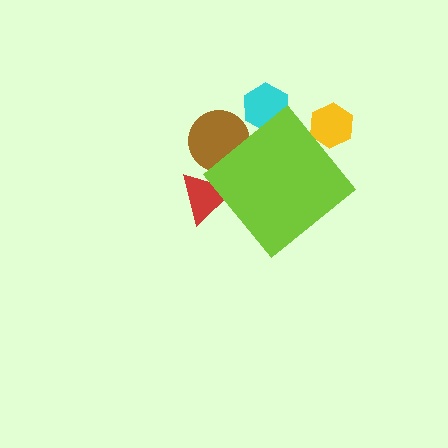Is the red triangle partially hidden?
Yes, the red triangle is partially hidden behind the lime diamond.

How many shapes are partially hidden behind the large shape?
4 shapes are partially hidden.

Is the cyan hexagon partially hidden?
Yes, the cyan hexagon is partially hidden behind the lime diamond.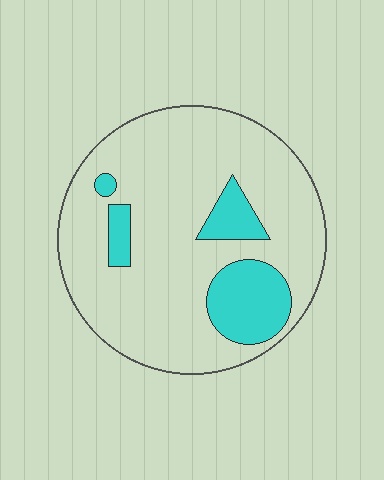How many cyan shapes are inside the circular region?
4.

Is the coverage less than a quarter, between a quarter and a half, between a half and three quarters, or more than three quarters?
Less than a quarter.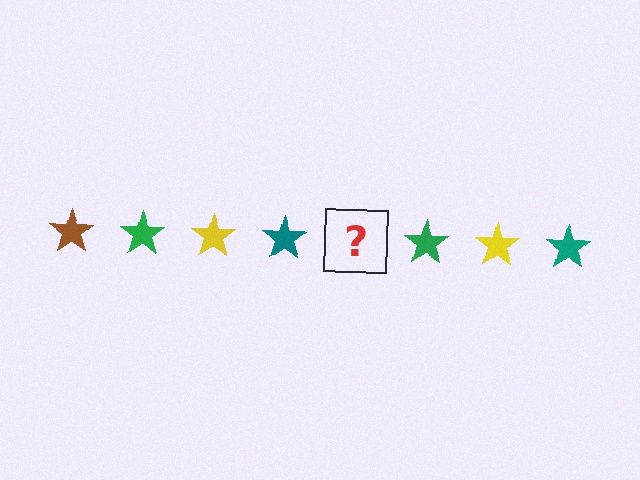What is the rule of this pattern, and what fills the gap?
The rule is that the pattern cycles through brown, green, yellow, teal stars. The gap should be filled with a brown star.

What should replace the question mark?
The question mark should be replaced with a brown star.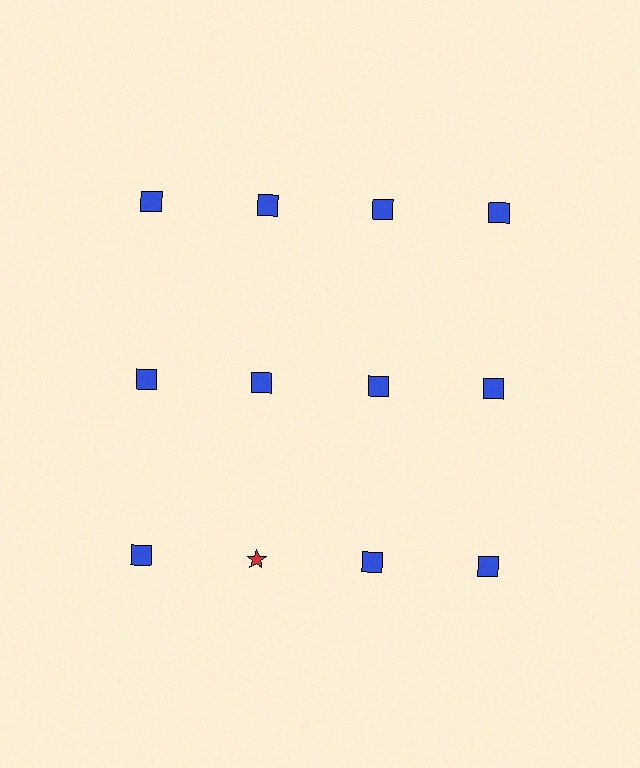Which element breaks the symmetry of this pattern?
The red star in the third row, second from left column breaks the symmetry. All other shapes are blue squares.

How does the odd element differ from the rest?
It differs in both color (red instead of blue) and shape (star instead of square).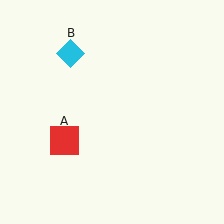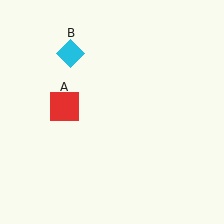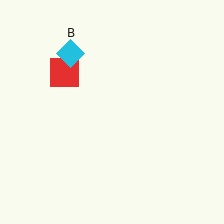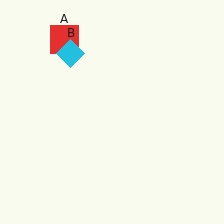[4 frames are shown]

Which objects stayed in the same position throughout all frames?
Cyan diamond (object B) remained stationary.